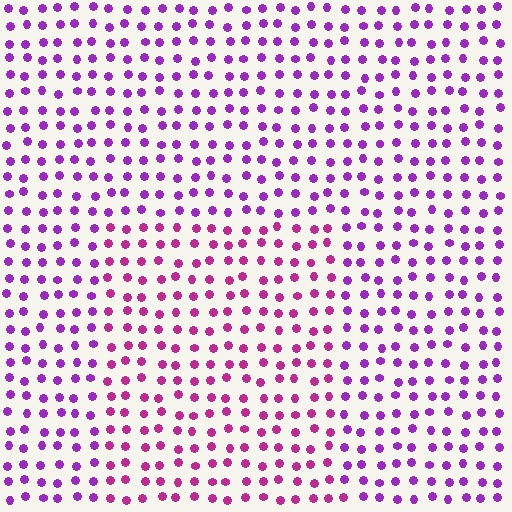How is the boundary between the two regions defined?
The boundary is defined purely by a slight shift in hue (about 32 degrees). Spacing, size, and orientation are identical on both sides.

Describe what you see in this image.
The image is filled with small purple elements in a uniform arrangement. A rectangle-shaped region is visible where the elements are tinted to a slightly different hue, forming a subtle color boundary.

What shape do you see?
I see a rectangle.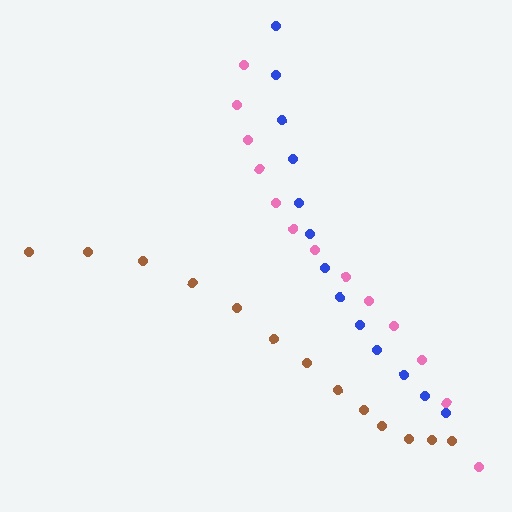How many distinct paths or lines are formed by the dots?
There are 3 distinct paths.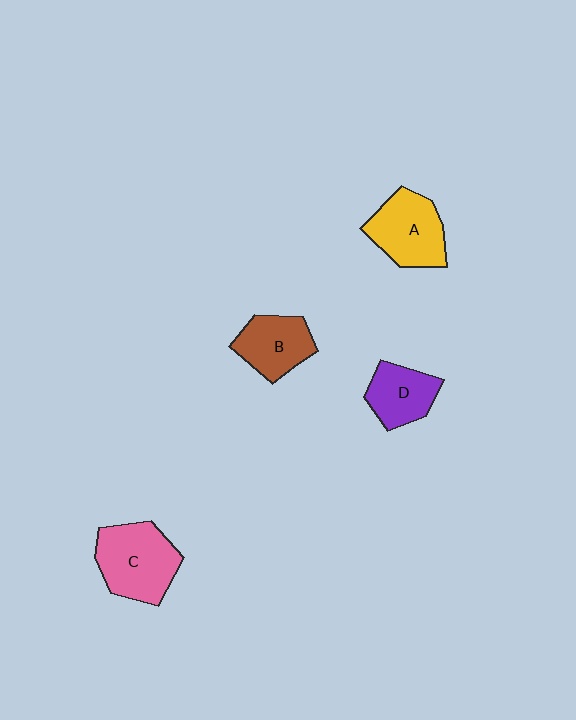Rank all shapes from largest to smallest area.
From largest to smallest: C (pink), A (yellow), B (brown), D (purple).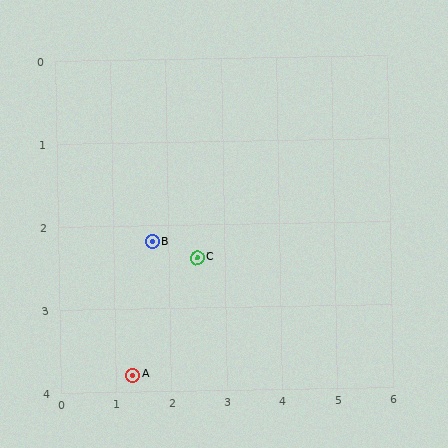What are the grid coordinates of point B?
Point B is at approximately (1.7, 2.2).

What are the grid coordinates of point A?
Point A is at approximately (1.3, 3.8).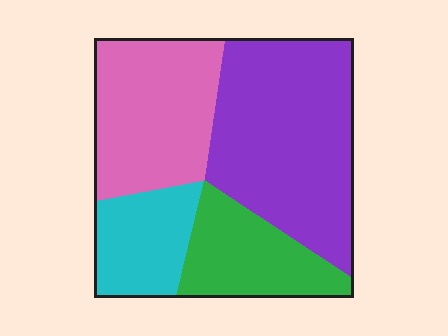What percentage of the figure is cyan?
Cyan takes up about one sixth (1/6) of the figure.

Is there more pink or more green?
Pink.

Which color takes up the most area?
Purple, at roughly 40%.